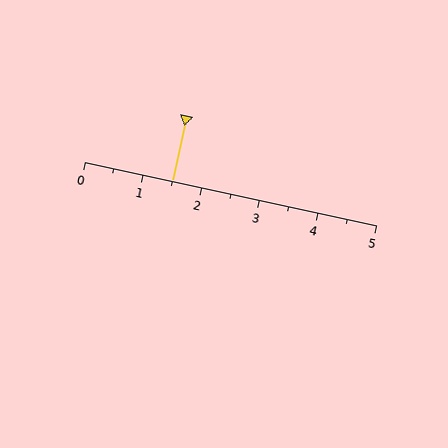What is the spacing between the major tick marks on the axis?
The major ticks are spaced 1 apart.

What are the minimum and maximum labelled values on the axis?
The axis runs from 0 to 5.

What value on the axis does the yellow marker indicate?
The marker indicates approximately 1.5.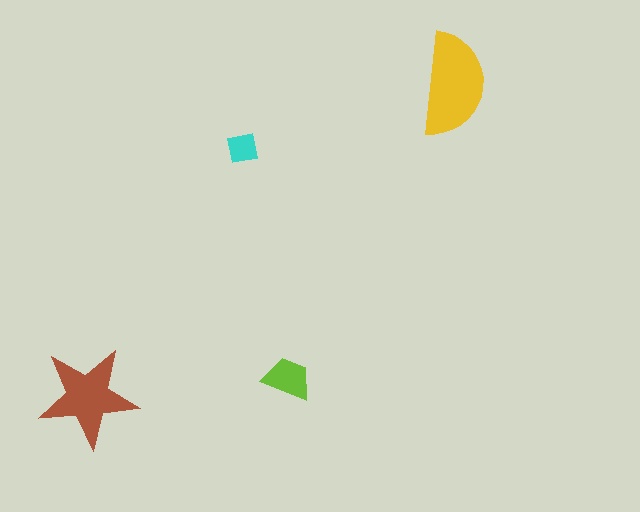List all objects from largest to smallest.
The yellow semicircle, the brown star, the lime trapezoid, the cyan square.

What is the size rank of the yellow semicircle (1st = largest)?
1st.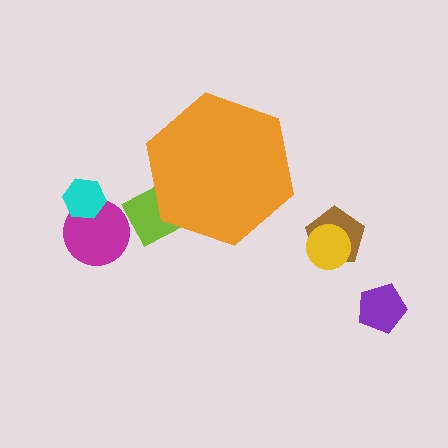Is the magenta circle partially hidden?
No, the magenta circle is fully visible.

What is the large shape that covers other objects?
An orange hexagon.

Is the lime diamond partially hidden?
Yes, the lime diamond is partially hidden behind the orange hexagon.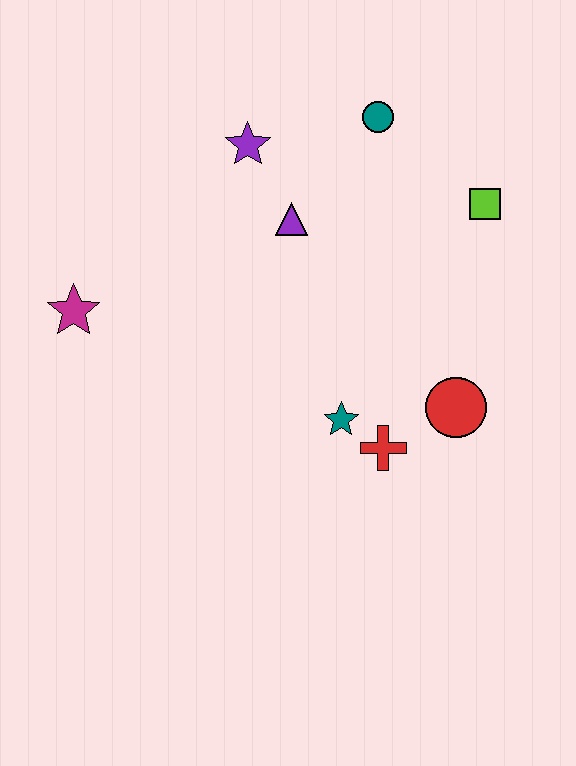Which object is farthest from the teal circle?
The magenta star is farthest from the teal circle.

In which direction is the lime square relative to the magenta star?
The lime square is to the right of the magenta star.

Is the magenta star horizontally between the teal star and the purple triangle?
No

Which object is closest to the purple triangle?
The purple star is closest to the purple triangle.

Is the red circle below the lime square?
Yes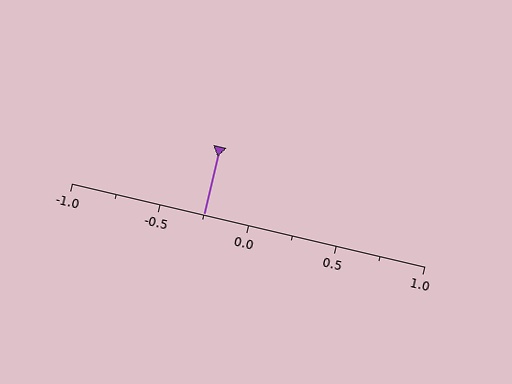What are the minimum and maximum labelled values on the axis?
The axis runs from -1.0 to 1.0.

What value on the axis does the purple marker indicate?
The marker indicates approximately -0.25.